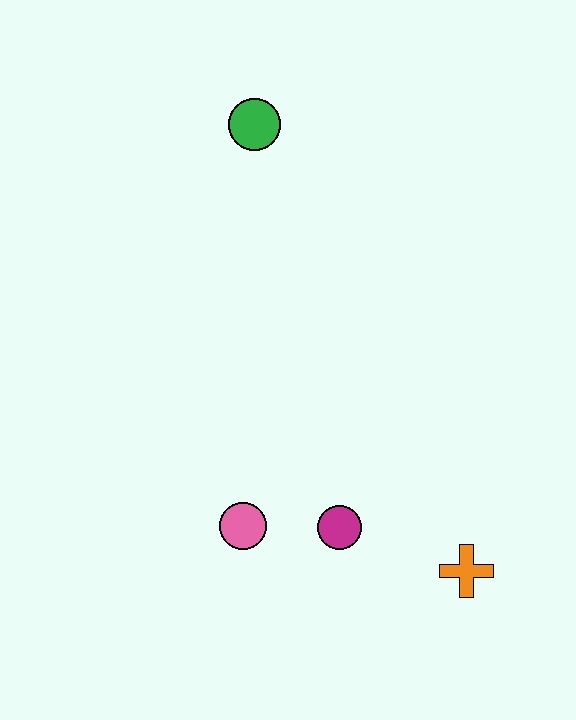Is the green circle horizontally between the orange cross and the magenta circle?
No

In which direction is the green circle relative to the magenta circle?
The green circle is above the magenta circle.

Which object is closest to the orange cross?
The magenta circle is closest to the orange cross.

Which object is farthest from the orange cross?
The green circle is farthest from the orange cross.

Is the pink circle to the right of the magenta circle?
No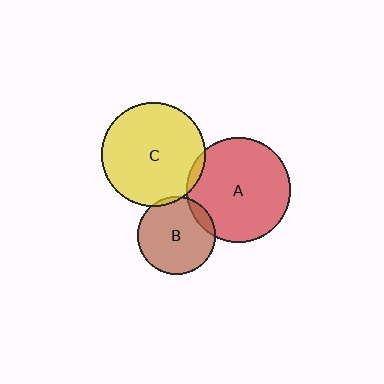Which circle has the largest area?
Circle A (red).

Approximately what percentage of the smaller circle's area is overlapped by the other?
Approximately 5%.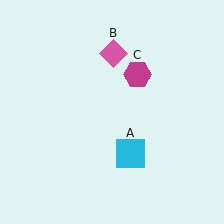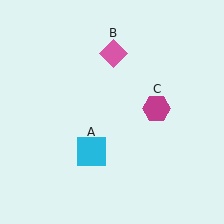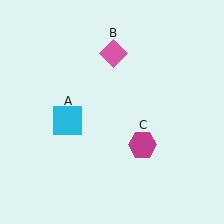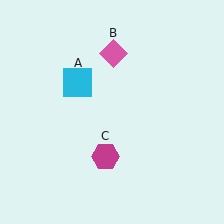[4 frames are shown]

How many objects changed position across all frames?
2 objects changed position: cyan square (object A), magenta hexagon (object C).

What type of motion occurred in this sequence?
The cyan square (object A), magenta hexagon (object C) rotated clockwise around the center of the scene.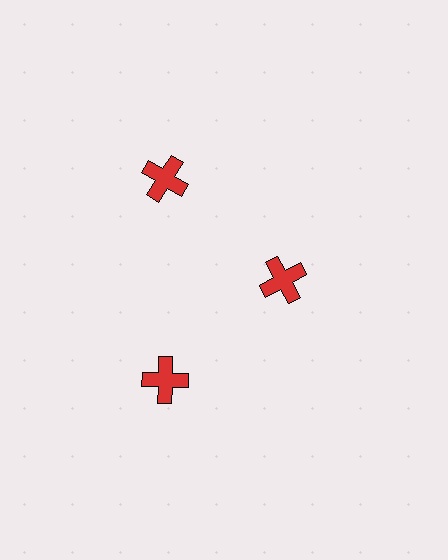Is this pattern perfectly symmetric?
No. The 3 red crosses are arranged in a ring, but one element near the 3 o'clock position is pulled inward toward the center, breaking the 3-fold rotational symmetry.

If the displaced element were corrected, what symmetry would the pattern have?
It would have 3-fold rotational symmetry — the pattern would map onto itself every 120 degrees.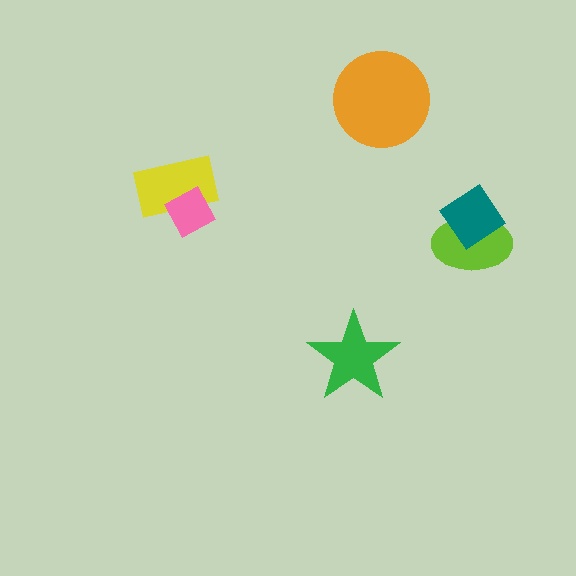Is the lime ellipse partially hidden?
Yes, it is partially covered by another shape.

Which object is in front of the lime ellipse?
The teal diamond is in front of the lime ellipse.